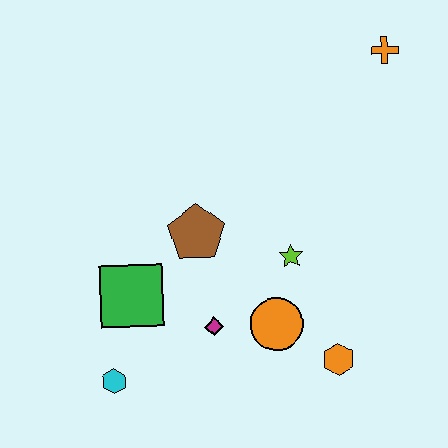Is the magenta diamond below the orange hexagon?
No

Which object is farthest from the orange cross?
The cyan hexagon is farthest from the orange cross.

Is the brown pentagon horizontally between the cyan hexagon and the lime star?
Yes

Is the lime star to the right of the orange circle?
Yes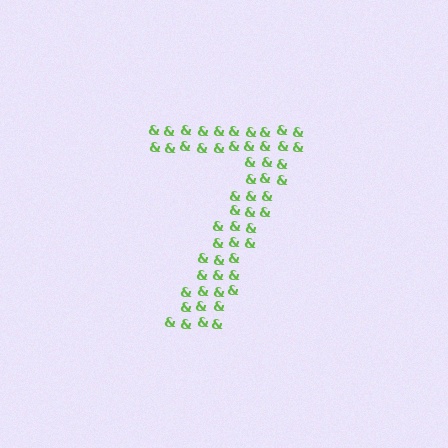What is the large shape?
The large shape is the digit 7.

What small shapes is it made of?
It is made of small ampersands.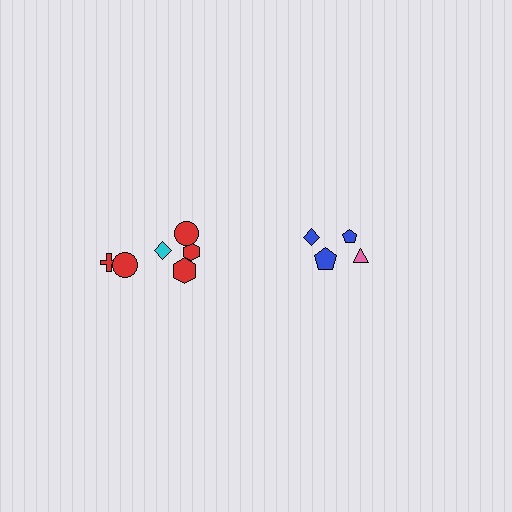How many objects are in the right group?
There are 4 objects.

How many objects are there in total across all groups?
There are 10 objects.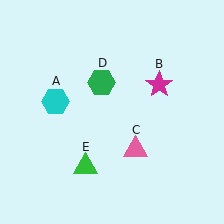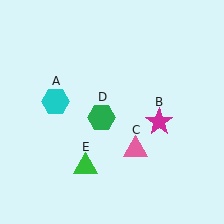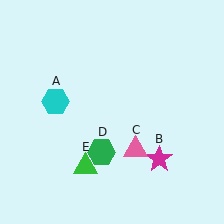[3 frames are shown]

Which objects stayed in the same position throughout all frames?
Cyan hexagon (object A) and pink triangle (object C) and green triangle (object E) remained stationary.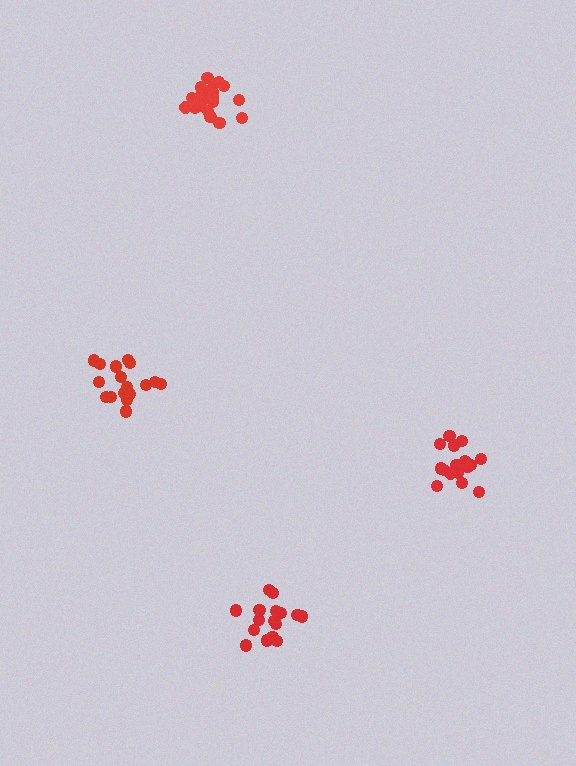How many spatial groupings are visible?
There are 4 spatial groupings.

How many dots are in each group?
Group 1: 20 dots, Group 2: 19 dots, Group 3: 17 dots, Group 4: 16 dots (72 total).